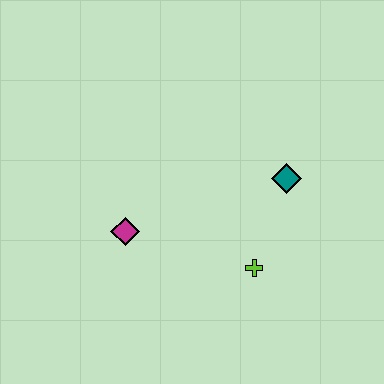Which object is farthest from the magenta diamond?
The teal diamond is farthest from the magenta diamond.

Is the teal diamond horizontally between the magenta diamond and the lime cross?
No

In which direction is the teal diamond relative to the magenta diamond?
The teal diamond is to the right of the magenta diamond.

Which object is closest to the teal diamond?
The lime cross is closest to the teal diamond.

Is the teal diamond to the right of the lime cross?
Yes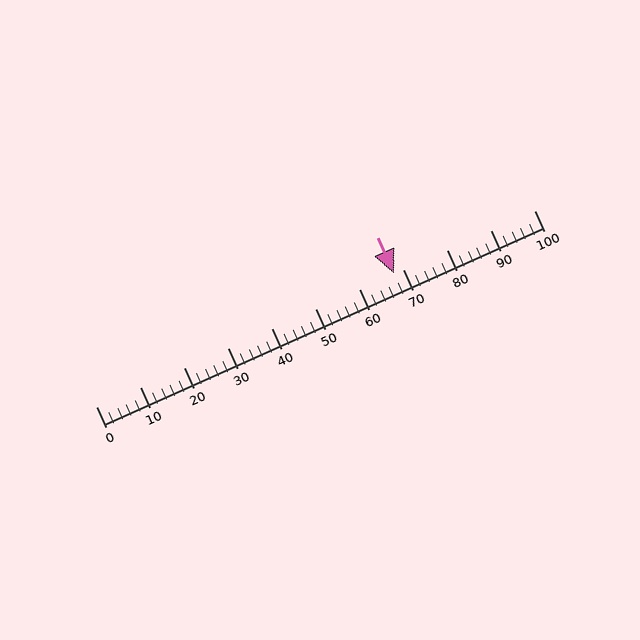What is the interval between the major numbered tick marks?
The major tick marks are spaced 10 units apart.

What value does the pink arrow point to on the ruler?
The pink arrow points to approximately 68.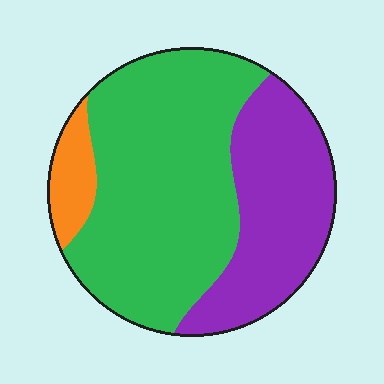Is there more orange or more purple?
Purple.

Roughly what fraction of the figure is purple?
Purple covers 33% of the figure.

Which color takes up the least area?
Orange, at roughly 10%.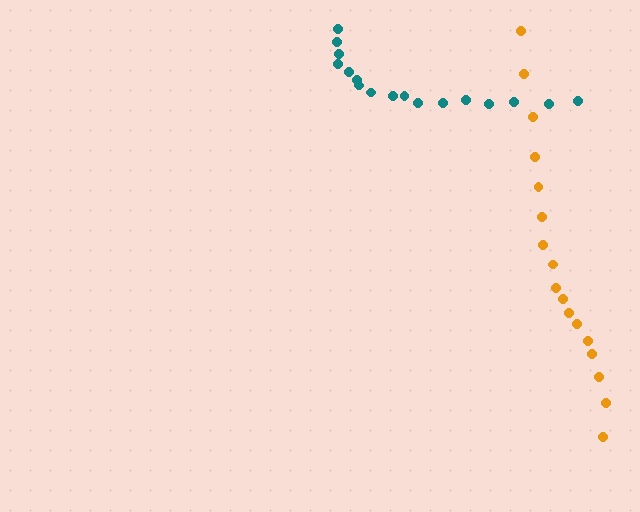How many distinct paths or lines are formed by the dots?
There are 2 distinct paths.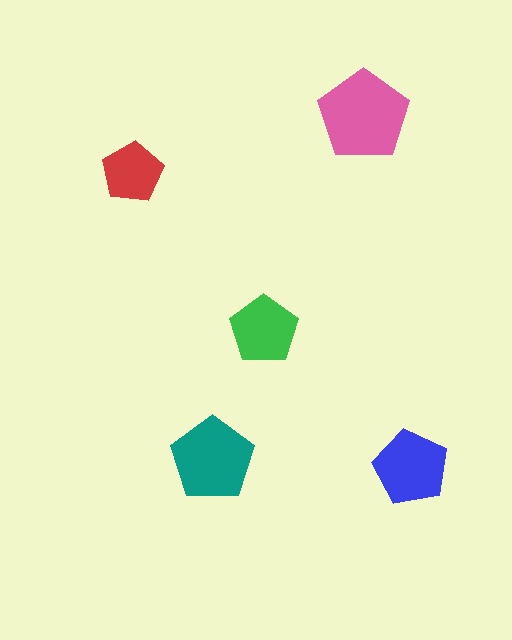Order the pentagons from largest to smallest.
the pink one, the teal one, the blue one, the green one, the red one.